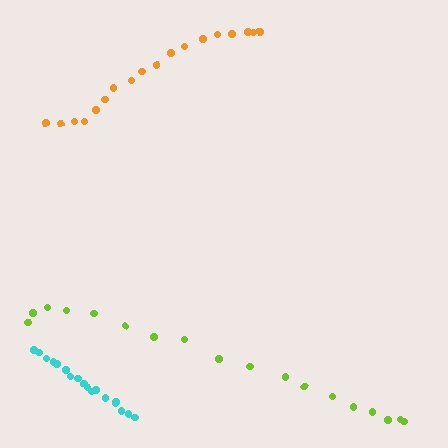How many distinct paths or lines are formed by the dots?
There are 3 distinct paths.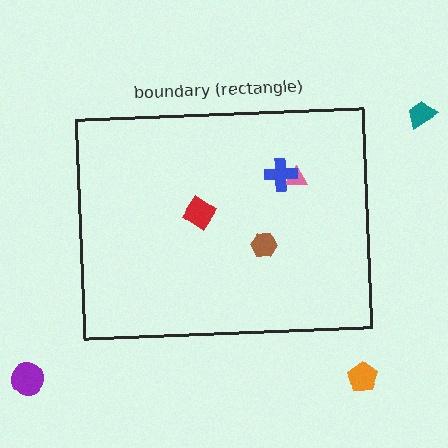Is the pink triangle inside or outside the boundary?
Inside.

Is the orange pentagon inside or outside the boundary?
Outside.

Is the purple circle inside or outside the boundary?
Outside.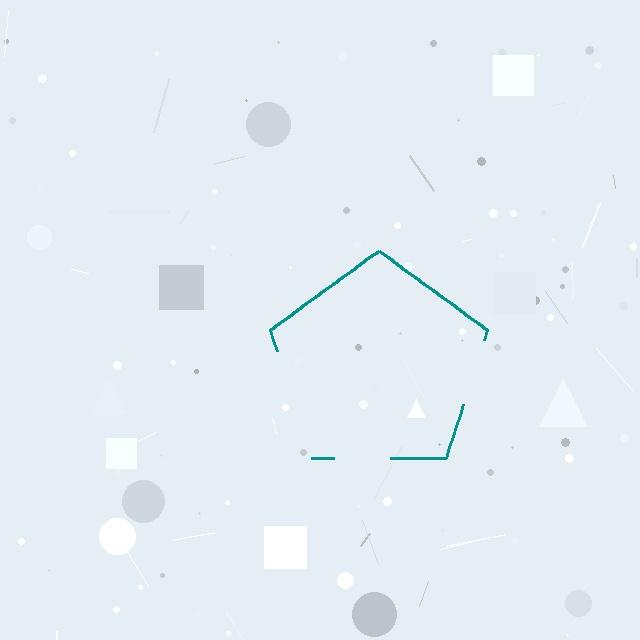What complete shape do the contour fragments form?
The contour fragments form a pentagon.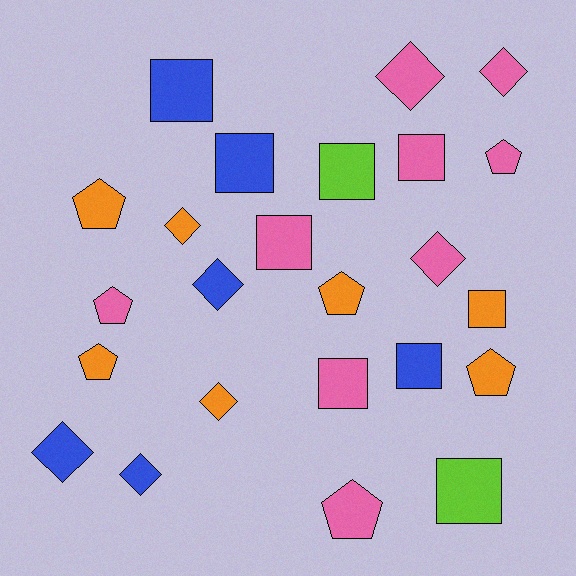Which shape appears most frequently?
Square, with 9 objects.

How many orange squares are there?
There is 1 orange square.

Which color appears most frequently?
Pink, with 9 objects.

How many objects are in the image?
There are 24 objects.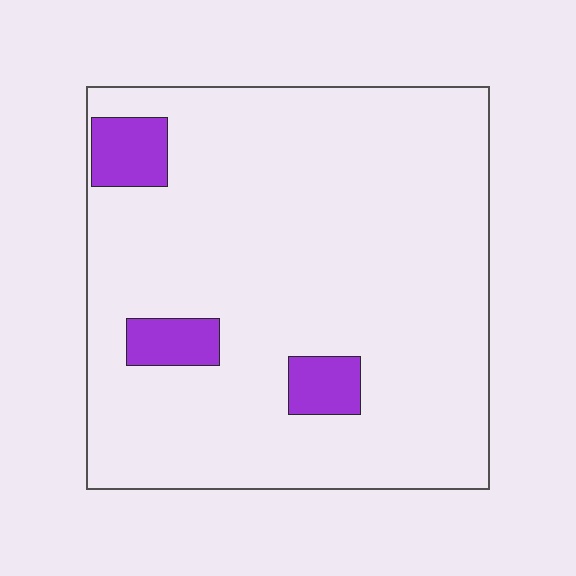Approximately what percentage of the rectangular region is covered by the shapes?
Approximately 10%.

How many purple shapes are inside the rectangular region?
3.